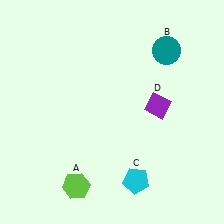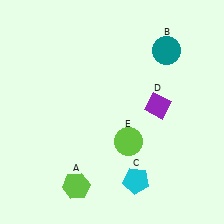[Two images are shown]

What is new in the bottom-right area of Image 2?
A lime circle (E) was added in the bottom-right area of Image 2.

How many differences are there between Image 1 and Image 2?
There is 1 difference between the two images.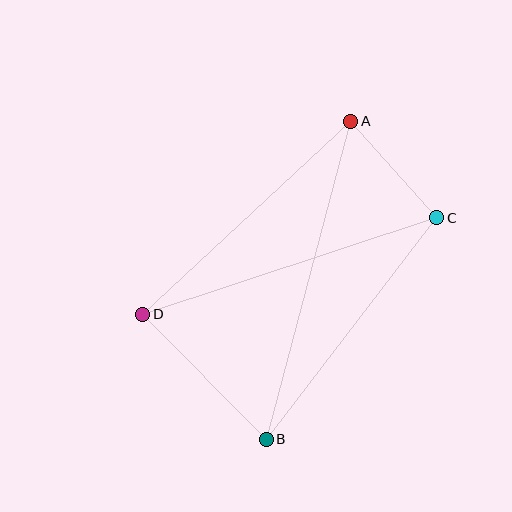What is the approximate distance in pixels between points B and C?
The distance between B and C is approximately 279 pixels.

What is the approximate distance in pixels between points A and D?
The distance between A and D is approximately 283 pixels.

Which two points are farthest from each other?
Points A and B are farthest from each other.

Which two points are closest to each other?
Points A and C are closest to each other.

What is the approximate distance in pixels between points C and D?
The distance between C and D is approximately 309 pixels.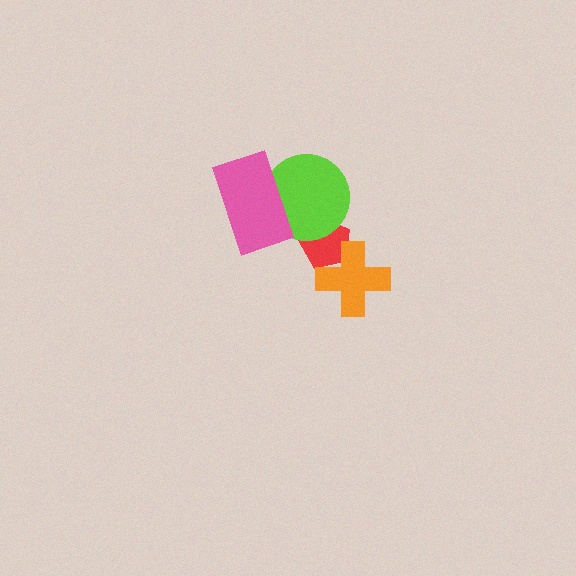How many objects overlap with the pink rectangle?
1 object overlaps with the pink rectangle.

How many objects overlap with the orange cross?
1 object overlaps with the orange cross.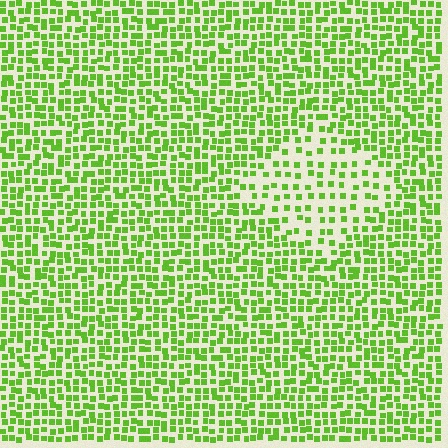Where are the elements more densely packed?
The elements are more densely packed outside the diamond boundary.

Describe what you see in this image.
The image contains small lime elements arranged at two different densities. A diamond-shaped region is visible where the elements are less densely packed than the surrounding area.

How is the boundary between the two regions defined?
The boundary is defined by a change in element density (approximately 2.0x ratio). All elements are the same color, size, and shape.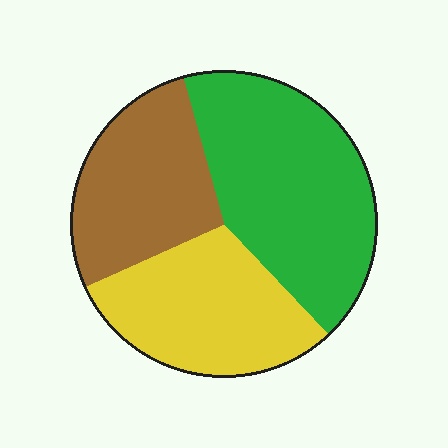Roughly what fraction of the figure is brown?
Brown covers roughly 30% of the figure.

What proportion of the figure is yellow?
Yellow takes up between a sixth and a third of the figure.